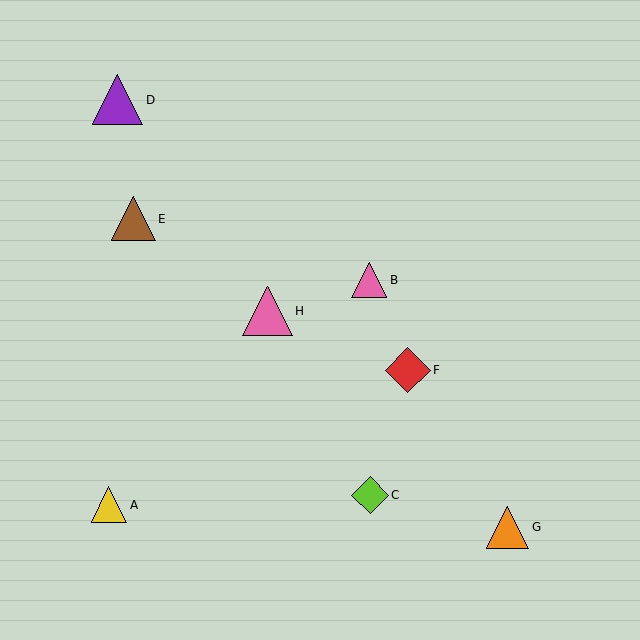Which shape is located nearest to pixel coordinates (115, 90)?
The purple triangle (labeled D) at (118, 100) is nearest to that location.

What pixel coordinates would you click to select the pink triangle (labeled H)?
Click at (268, 311) to select the pink triangle H.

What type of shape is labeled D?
Shape D is a purple triangle.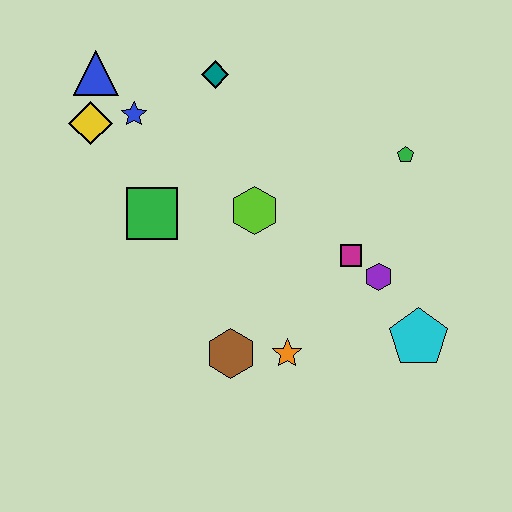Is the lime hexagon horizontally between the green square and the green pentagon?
Yes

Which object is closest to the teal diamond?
The blue star is closest to the teal diamond.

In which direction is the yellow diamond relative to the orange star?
The yellow diamond is above the orange star.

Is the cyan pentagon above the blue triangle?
No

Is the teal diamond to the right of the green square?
Yes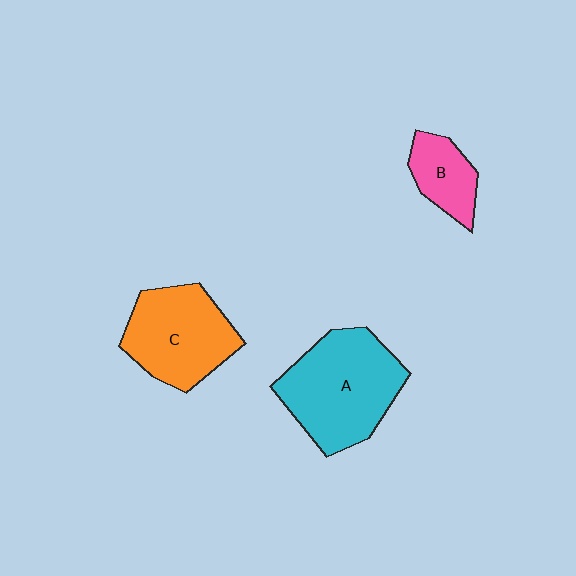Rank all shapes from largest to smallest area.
From largest to smallest: A (cyan), C (orange), B (pink).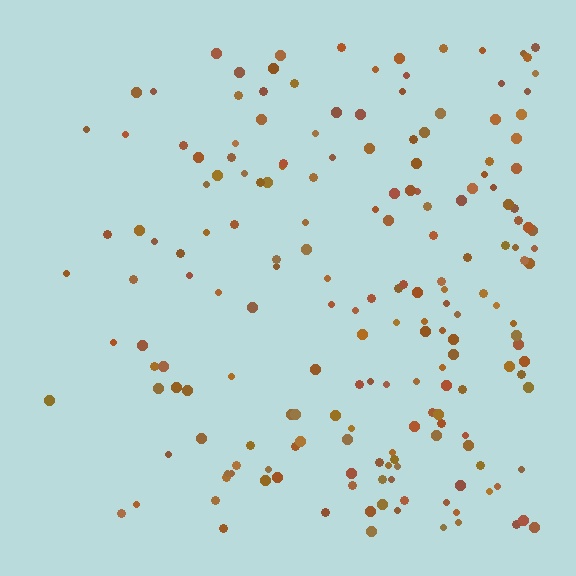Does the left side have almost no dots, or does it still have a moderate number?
Still a moderate number, just noticeably fewer than the right.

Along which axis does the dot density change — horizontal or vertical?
Horizontal.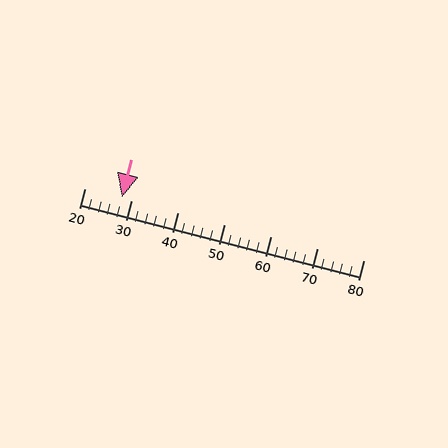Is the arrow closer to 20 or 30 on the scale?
The arrow is closer to 30.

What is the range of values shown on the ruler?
The ruler shows values from 20 to 80.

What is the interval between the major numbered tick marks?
The major tick marks are spaced 10 units apart.